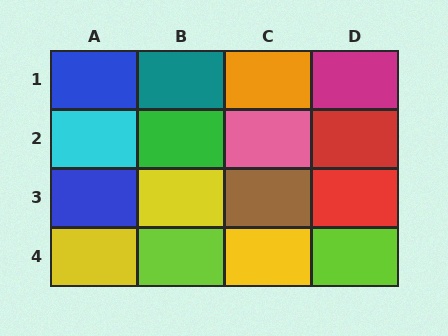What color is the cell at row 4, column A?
Yellow.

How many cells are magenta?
1 cell is magenta.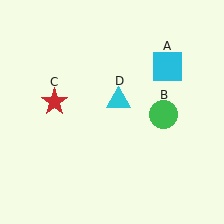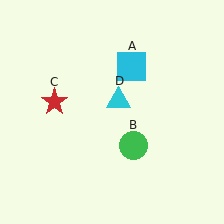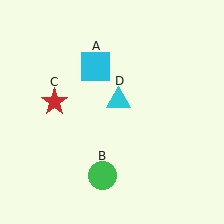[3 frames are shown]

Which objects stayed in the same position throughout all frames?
Red star (object C) and cyan triangle (object D) remained stationary.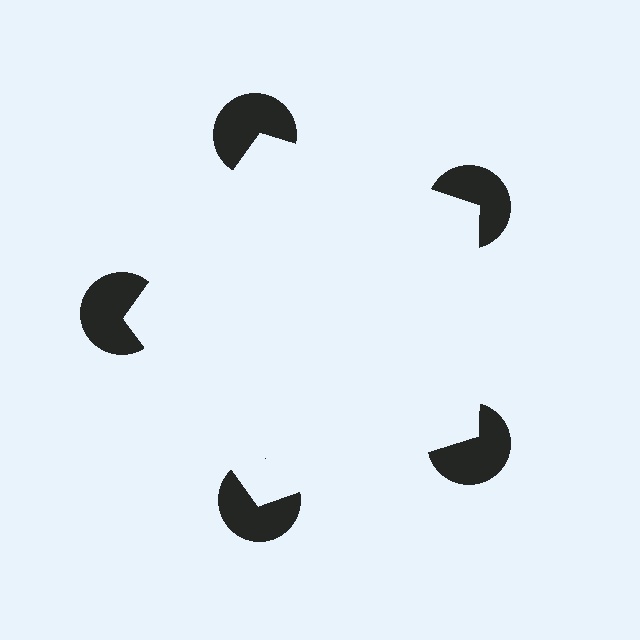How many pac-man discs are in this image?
There are 5 — one at each vertex of the illusory pentagon.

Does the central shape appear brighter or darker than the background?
It typically appears slightly brighter than the background, even though no actual brightness change is drawn.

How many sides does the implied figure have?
5 sides.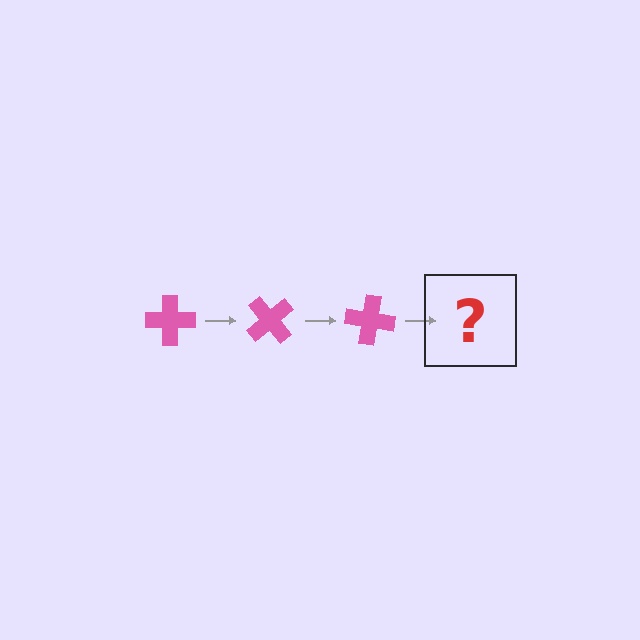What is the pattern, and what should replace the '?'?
The pattern is that the cross rotates 50 degrees each step. The '?' should be a pink cross rotated 150 degrees.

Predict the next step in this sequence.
The next step is a pink cross rotated 150 degrees.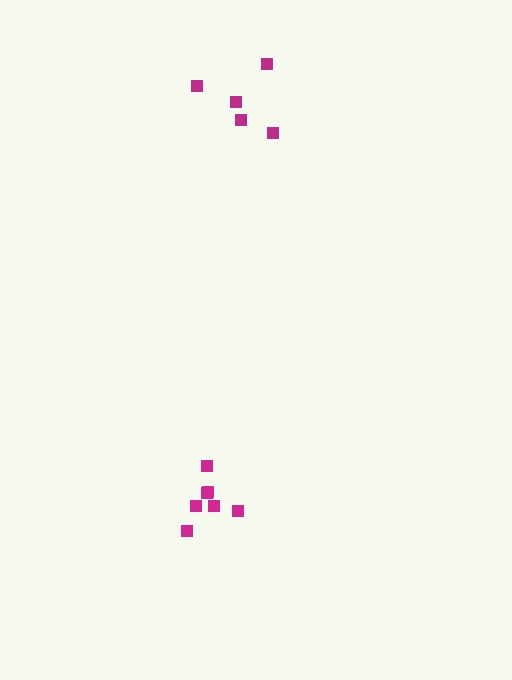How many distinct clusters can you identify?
There are 2 distinct clusters.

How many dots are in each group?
Group 1: 7 dots, Group 2: 5 dots (12 total).